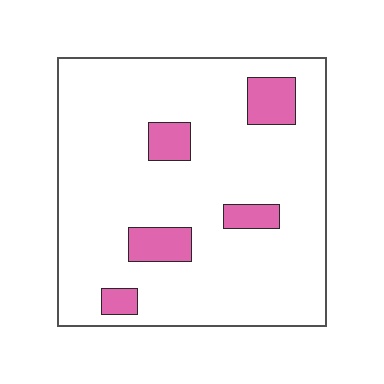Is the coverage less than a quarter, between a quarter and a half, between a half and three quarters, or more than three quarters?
Less than a quarter.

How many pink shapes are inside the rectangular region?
5.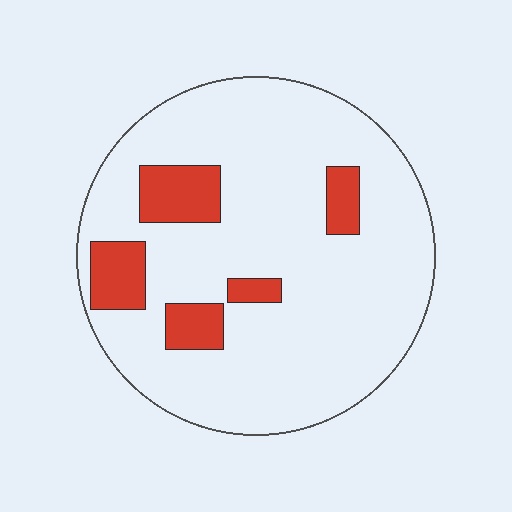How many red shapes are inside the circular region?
5.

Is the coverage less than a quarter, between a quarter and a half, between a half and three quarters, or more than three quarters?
Less than a quarter.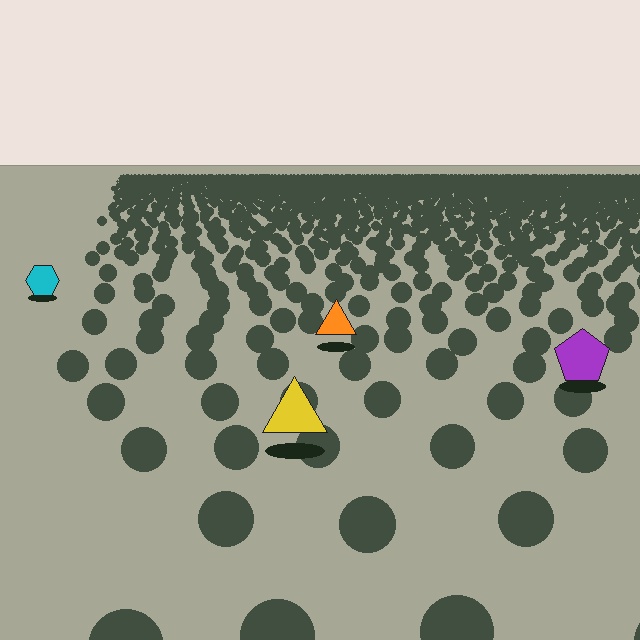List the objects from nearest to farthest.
From nearest to farthest: the yellow triangle, the purple pentagon, the orange triangle, the cyan hexagon.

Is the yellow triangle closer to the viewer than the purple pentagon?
Yes. The yellow triangle is closer — you can tell from the texture gradient: the ground texture is coarser near it.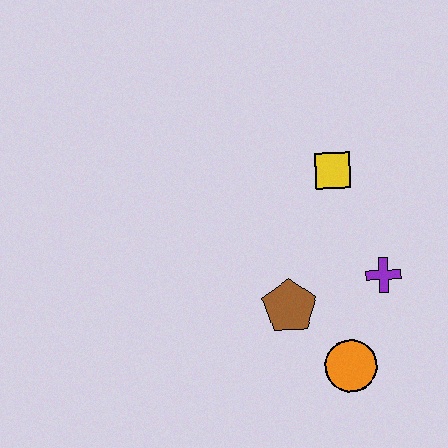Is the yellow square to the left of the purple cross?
Yes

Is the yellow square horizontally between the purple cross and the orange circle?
No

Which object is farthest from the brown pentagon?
The yellow square is farthest from the brown pentagon.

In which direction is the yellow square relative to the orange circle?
The yellow square is above the orange circle.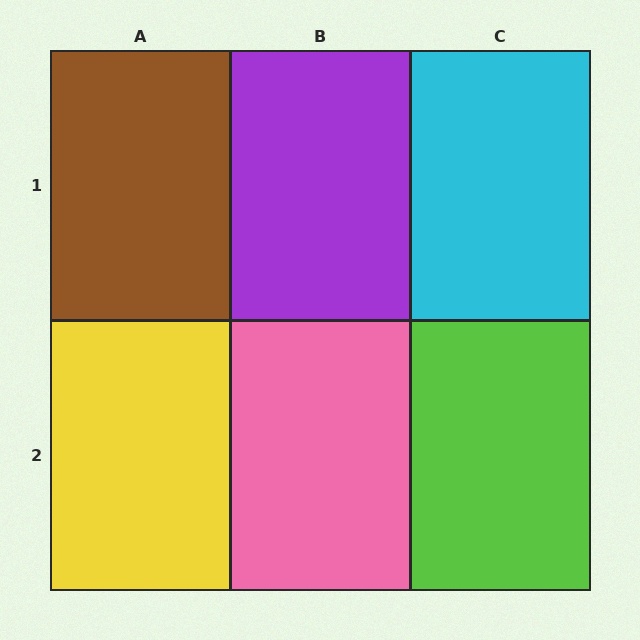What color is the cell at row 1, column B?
Purple.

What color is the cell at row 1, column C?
Cyan.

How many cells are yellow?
1 cell is yellow.